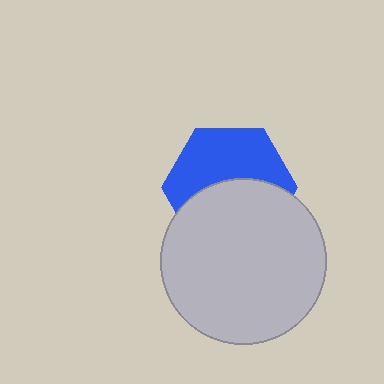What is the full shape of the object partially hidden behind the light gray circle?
The partially hidden object is a blue hexagon.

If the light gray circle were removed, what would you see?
You would see the complete blue hexagon.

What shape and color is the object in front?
The object in front is a light gray circle.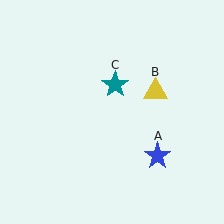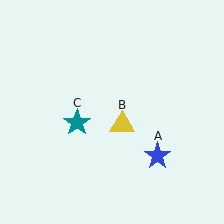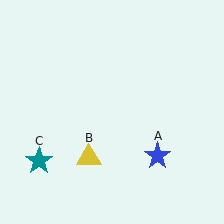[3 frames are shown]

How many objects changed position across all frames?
2 objects changed position: yellow triangle (object B), teal star (object C).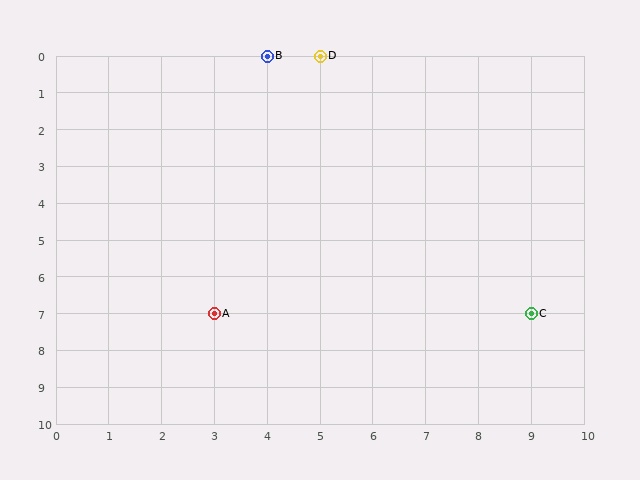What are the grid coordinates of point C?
Point C is at grid coordinates (9, 7).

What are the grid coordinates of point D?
Point D is at grid coordinates (5, 0).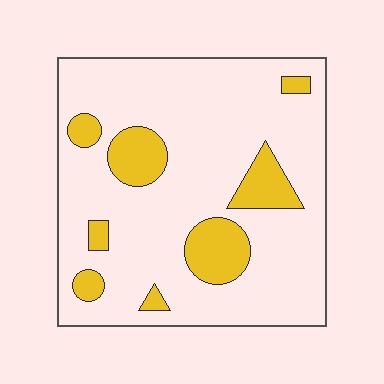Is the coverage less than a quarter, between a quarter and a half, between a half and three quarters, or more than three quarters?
Less than a quarter.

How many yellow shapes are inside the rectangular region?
8.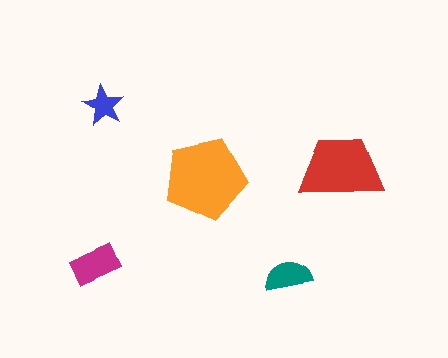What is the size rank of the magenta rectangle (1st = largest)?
3rd.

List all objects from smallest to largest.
The blue star, the teal semicircle, the magenta rectangle, the red trapezoid, the orange pentagon.